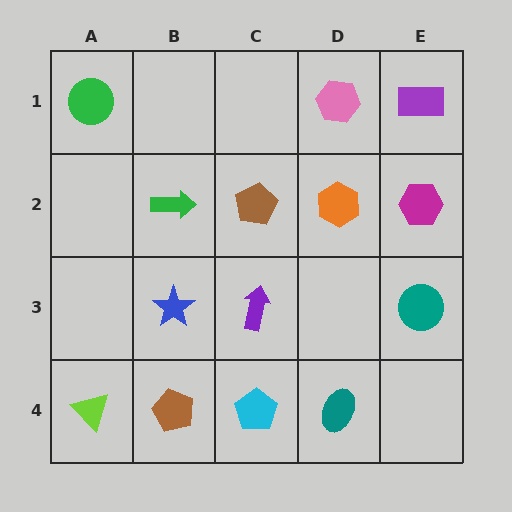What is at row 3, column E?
A teal circle.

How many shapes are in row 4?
4 shapes.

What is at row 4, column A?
A lime triangle.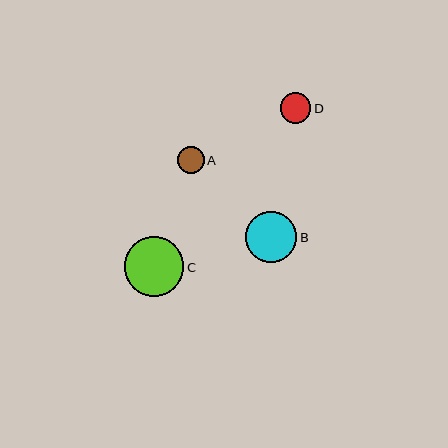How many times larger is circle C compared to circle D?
Circle C is approximately 2.0 times the size of circle D.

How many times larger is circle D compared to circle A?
Circle D is approximately 1.1 times the size of circle A.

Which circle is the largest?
Circle C is the largest with a size of approximately 60 pixels.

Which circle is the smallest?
Circle A is the smallest with a size of approximately 27 pixels.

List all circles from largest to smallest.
From largest to smallest: C, B, D, A.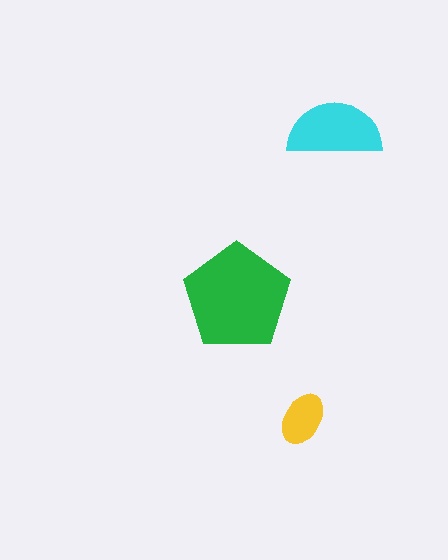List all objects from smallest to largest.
The yellow ellipse, the cyan semicircle, the green pentagon.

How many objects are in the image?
There are 3 objects in the image.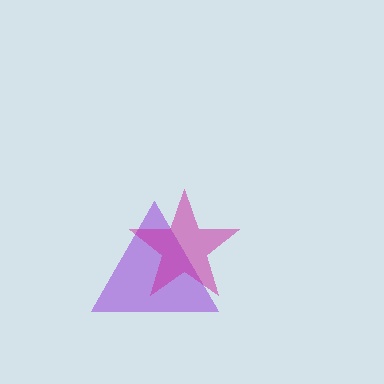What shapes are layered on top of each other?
The layered shapes are: a purple triangle, a magenta star.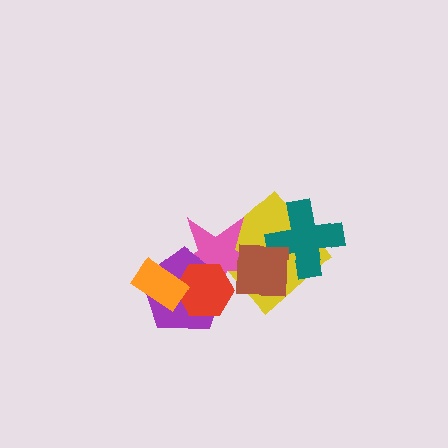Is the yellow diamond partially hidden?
Yes, it is partially covered by another shape.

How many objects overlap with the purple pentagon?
3 objects overlap with the purple pentagon.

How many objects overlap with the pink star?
5 objects overlap with the pink star.